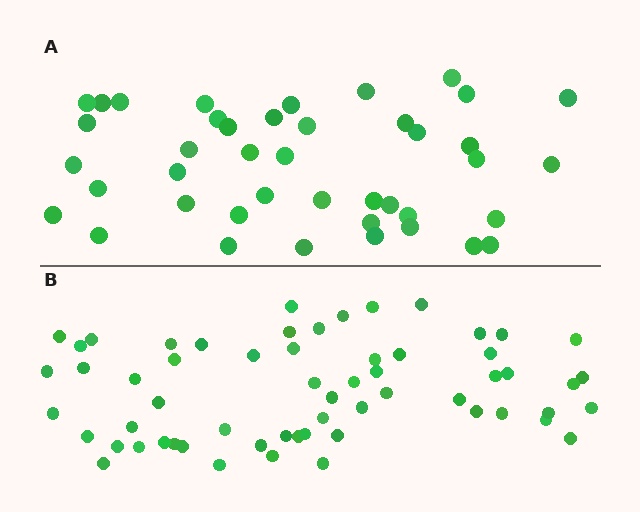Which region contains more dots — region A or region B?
Region B (the bottom region) has more dots.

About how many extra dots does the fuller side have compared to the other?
Region B has approximately 20 more dots than region A.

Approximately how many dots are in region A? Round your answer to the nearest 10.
About 40 dots. (The exact count is 42, which rounds to 40.)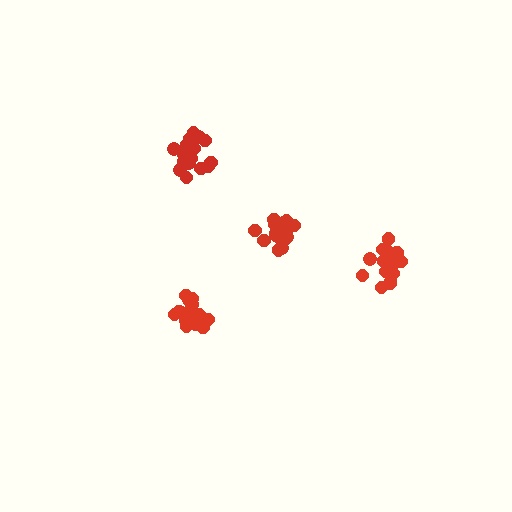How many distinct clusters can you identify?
There are 4 distinct clusters.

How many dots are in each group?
Group 1: 20 dots, Group 2: 16 dots, Group 3: 20 dots, Group 4: 16 dots (72 total).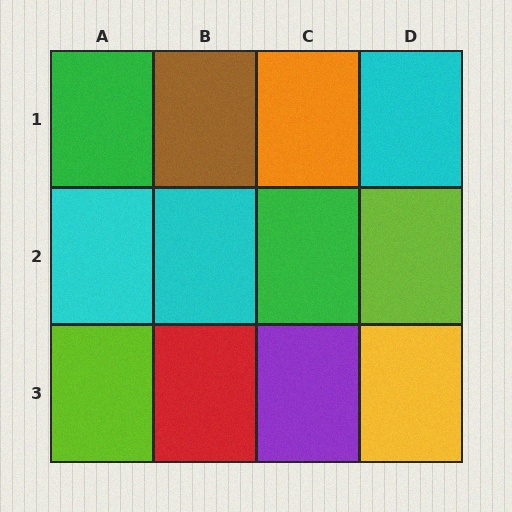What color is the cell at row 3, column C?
Purple.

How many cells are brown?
1 cell is brown.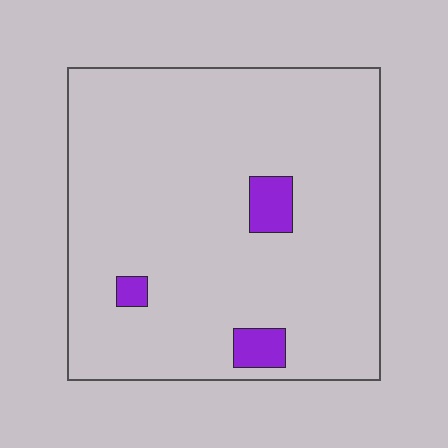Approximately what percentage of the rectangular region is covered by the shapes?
Approximately 5%.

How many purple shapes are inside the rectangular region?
3.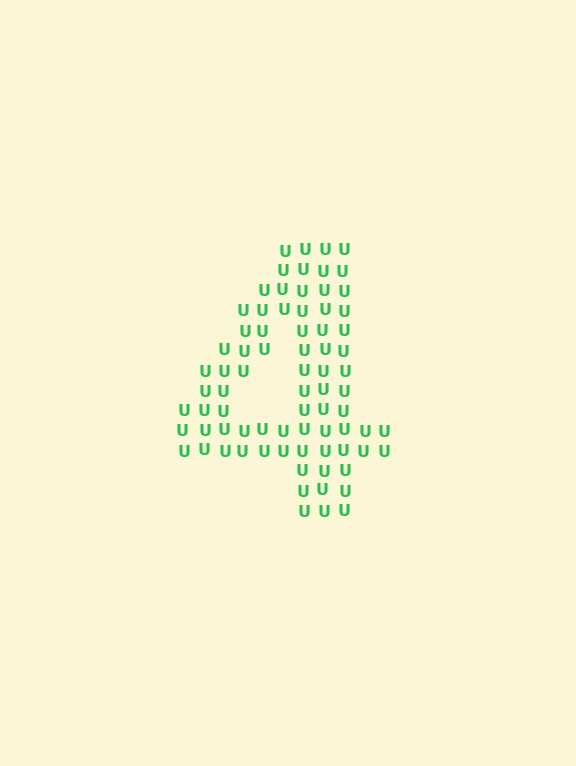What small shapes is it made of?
It is made of small letter U's.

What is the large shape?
The large shape is the digit 4.